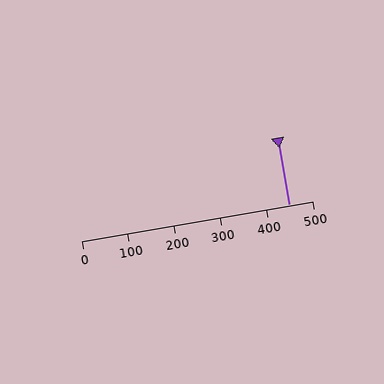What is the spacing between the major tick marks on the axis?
The major ticks are spaced 100 apart.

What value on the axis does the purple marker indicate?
The marker indicates approximately 450.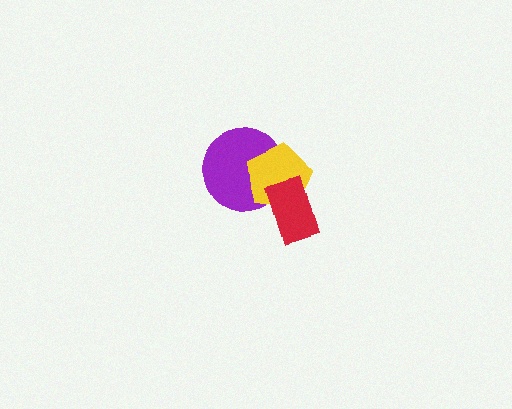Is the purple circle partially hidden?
Yes, it is partially covered by another shape.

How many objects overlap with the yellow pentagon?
2 objects overlap with the yellow pentagon.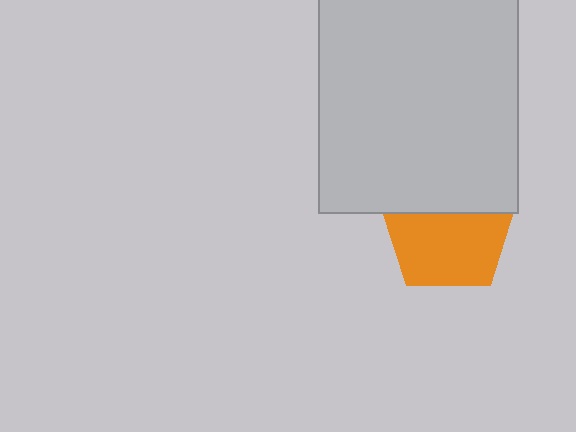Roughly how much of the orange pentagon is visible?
About half of it is visible (roughly 64%).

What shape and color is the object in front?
The object in front is a light gray rectangle.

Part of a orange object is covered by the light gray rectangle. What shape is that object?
It is a pentagon.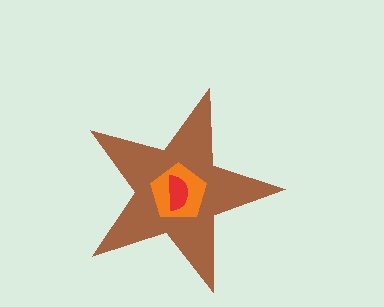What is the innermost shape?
The red semicircle.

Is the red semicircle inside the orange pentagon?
Yes.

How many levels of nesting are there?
3.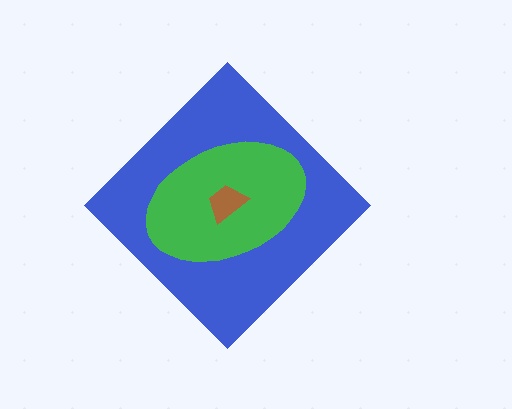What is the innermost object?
The brown trapezoid.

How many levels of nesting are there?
3.